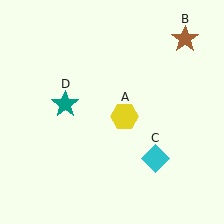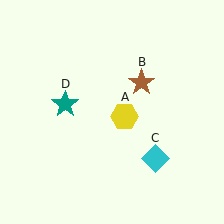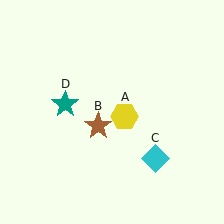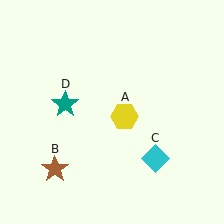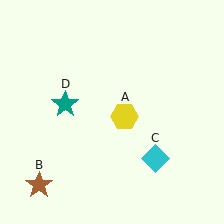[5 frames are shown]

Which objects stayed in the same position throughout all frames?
Yellow hexagon (object A) and cyan diamond (object C) and teal star (object D) remained stationary.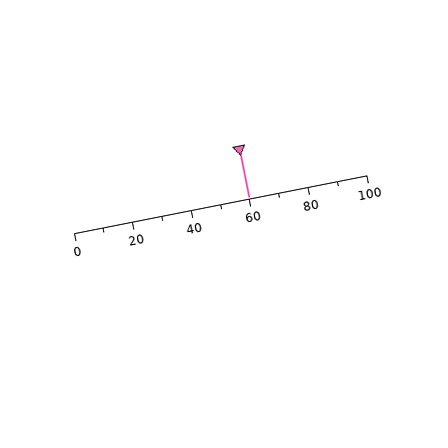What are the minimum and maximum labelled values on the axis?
The axis runs from 0 to 100.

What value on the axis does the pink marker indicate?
The marker indicates approximately 60.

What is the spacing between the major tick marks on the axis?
The major ticks are spaced 20 apart.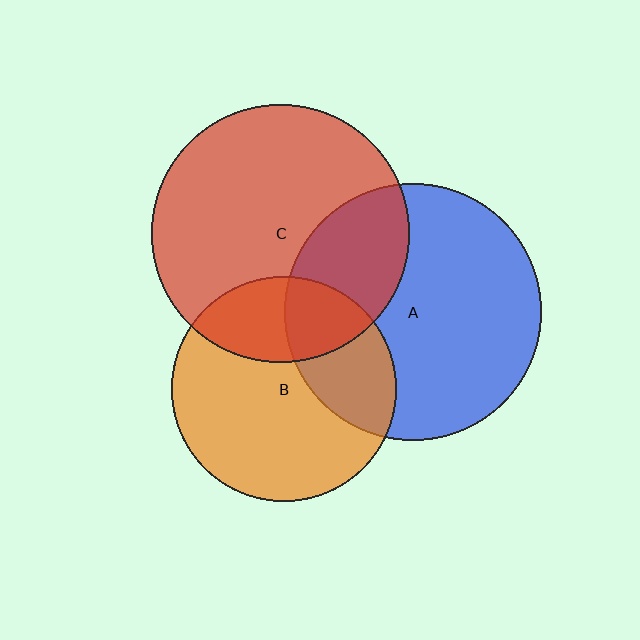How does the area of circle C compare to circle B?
Approximately 1.3 times.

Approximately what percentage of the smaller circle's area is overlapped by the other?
Approximately 25%.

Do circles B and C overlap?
Yes.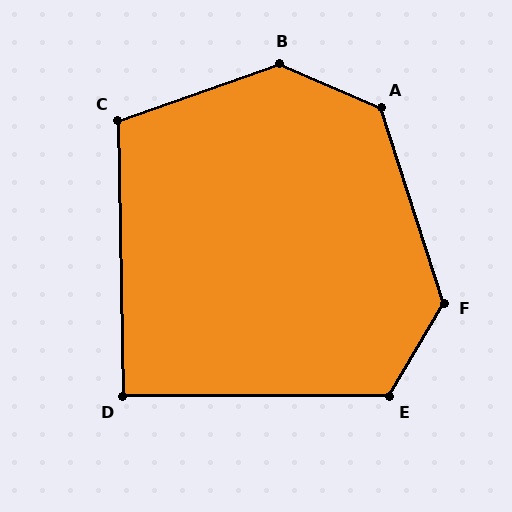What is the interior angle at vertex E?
Approximately 120 degrees (obtuse).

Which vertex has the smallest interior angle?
D, at approximately 91 degrees.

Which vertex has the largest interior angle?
B, at approximately 137 degrees.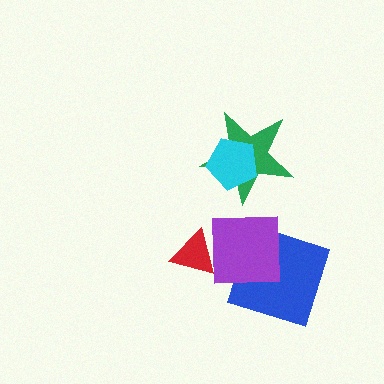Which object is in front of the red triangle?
The purple square is in front of the red triangle.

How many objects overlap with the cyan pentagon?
1 object overlaps with the cyan pentagon.